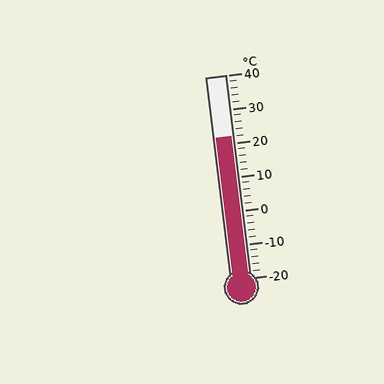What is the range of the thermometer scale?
The thermometer scale ranges from -20°C to 40°C.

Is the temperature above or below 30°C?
The temperature is below 30°C.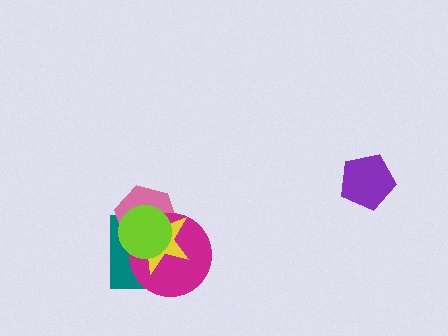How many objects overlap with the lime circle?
4 objects overlap with the lime circle.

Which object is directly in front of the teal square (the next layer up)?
The pink hexagon is directly in front of the teal square.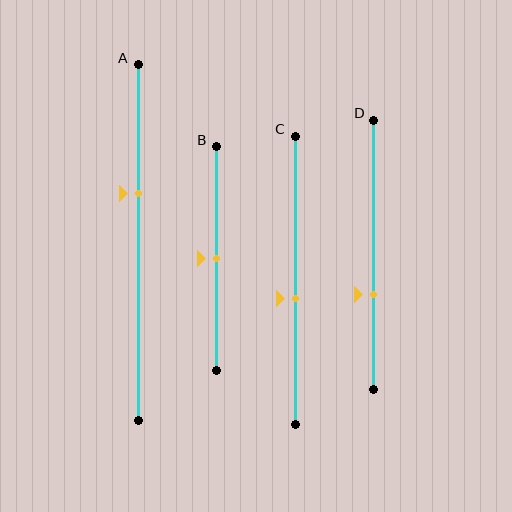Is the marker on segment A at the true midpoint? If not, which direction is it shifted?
No, the marker on segment A is shifted upward by about 14% of the segment length.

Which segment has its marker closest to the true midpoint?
Segment B has its marker closest to the true midpoint.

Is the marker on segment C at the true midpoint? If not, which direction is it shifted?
No, the marker on segment C is shifted downward by about 6% of the segment length.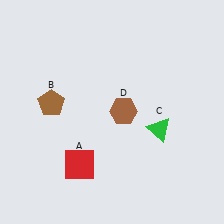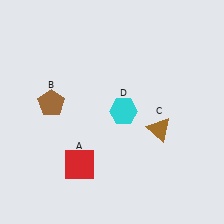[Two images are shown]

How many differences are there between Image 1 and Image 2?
There are 2 differences between the two images.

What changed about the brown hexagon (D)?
In Image 1, D is brown. In Image 2, it changed to cyan.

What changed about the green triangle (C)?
In Image 1, C is green. In Image 2, it changed to brown.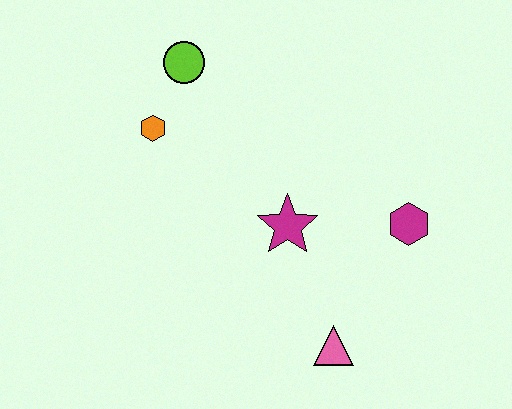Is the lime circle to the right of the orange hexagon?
Yes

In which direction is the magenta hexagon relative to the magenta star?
The magenta hexagon is to the right of the magenta star.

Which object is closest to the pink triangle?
The magenta star is closest to the pink triangle.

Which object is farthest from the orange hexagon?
The pink triangle is farthest from the orange hexagon.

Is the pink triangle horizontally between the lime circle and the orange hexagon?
No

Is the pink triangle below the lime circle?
Yes